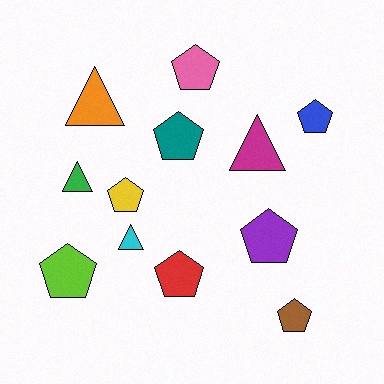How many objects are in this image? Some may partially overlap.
There are 12 objects.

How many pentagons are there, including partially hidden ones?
There are 8 pentagons.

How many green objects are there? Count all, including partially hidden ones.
There is 1 green object.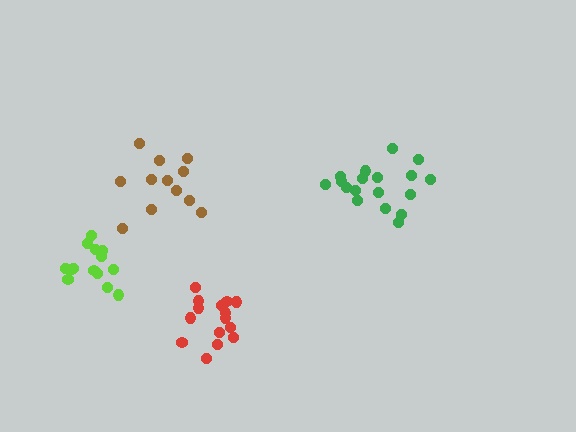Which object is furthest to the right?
The green cluster is rightmost.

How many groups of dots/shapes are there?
There are 4 groups.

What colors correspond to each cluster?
The clusters are colored: lime, brown, green, red.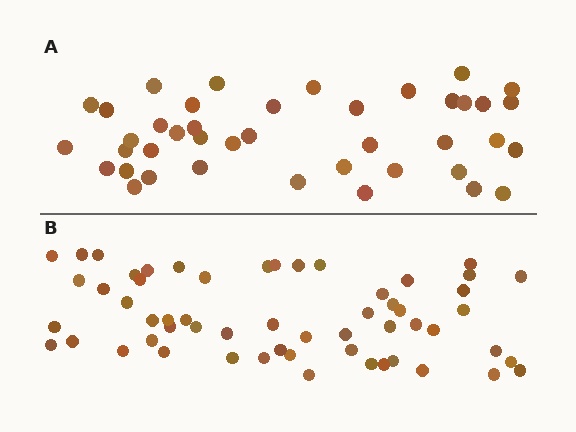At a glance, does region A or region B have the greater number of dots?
Region B (the bottom region) has more dots.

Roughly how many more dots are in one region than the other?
Region B has approximately 15 more dots than region A.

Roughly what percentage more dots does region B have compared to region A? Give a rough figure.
About 40% more.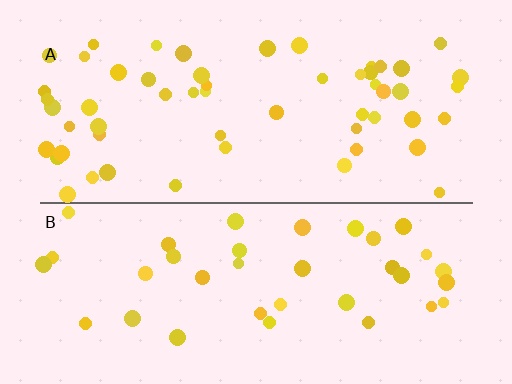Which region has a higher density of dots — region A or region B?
A (the top).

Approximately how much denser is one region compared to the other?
Approximately 1.5× — region A over region B.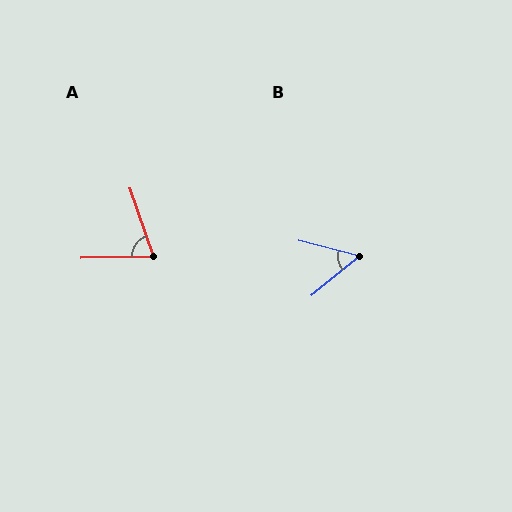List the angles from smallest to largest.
B (54°), A (72°).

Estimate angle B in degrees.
Approximately 54 degrees.